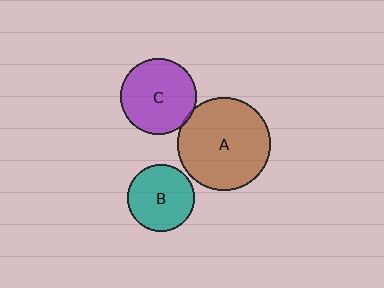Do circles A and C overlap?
Yes.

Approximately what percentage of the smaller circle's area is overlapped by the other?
Approximately 5%.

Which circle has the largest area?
Circle A (brown).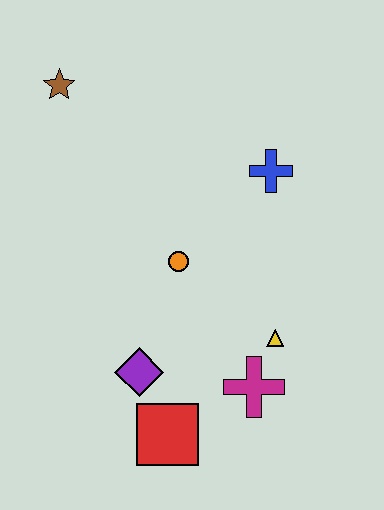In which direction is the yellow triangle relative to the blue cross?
The yellow triangle is below the blue cross.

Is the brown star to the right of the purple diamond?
No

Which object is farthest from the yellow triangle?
The brown star is farthest from the yellow triangle.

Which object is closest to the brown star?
The orange circle is closest to the brown star.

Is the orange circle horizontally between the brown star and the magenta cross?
Yes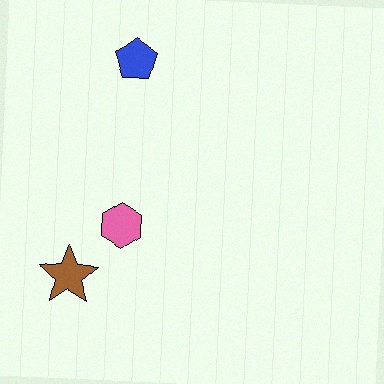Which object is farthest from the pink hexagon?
The blue pentagon is farthest from the pink hexagon.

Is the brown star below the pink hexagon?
Yes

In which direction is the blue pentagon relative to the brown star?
The blue pentagon is above the brown star.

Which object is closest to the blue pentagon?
The pink hexagon is closest to the blue pentagon.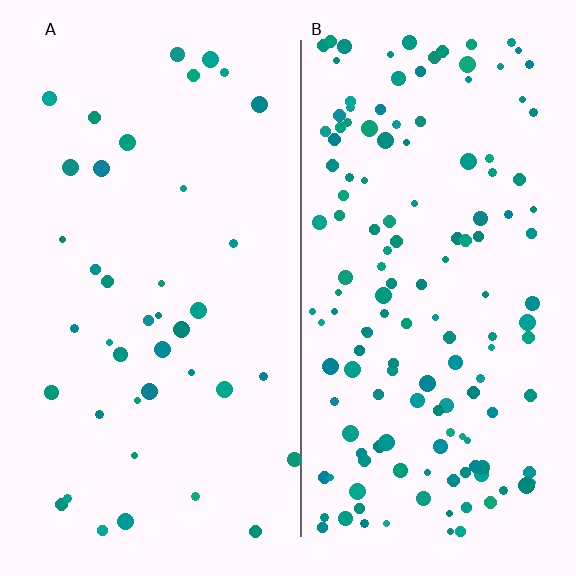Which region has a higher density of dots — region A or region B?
B (the right).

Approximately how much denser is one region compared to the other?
Approximately 3.6× — region B over region A.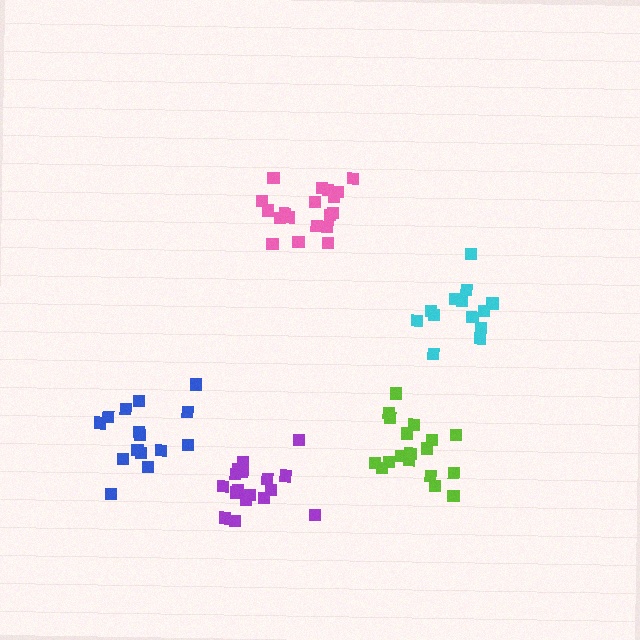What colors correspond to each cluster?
The clusters are colored: pink, blue, lime, cyan, purple.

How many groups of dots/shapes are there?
There are 5 groups.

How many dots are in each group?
Group 1: 19 dots, Group 2: 15 dots, Group 3: 18 dots, Group 4: 13 dots, Group 5: 17 dots (82 total).